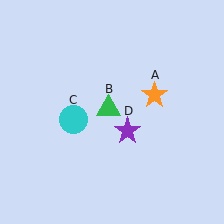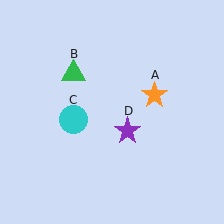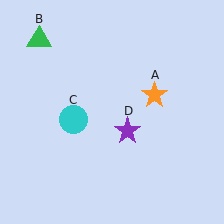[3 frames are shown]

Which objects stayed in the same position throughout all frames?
Orange star (object A) and cyan circle (object C) and purple star (object D) remained stationary.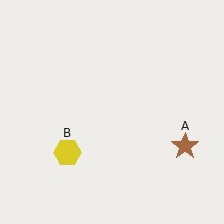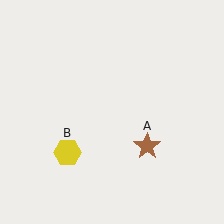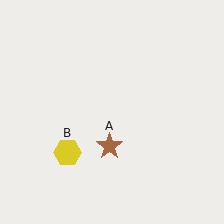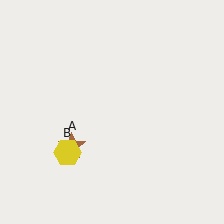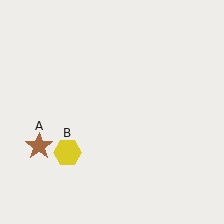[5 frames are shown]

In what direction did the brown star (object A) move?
The brown star (object A) moved left.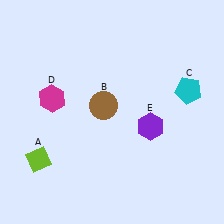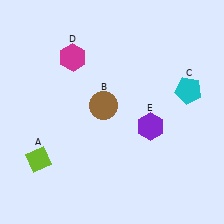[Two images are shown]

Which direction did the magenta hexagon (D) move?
The magenta hexagon (D) moved up.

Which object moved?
The magenta hexagon (D) moved up.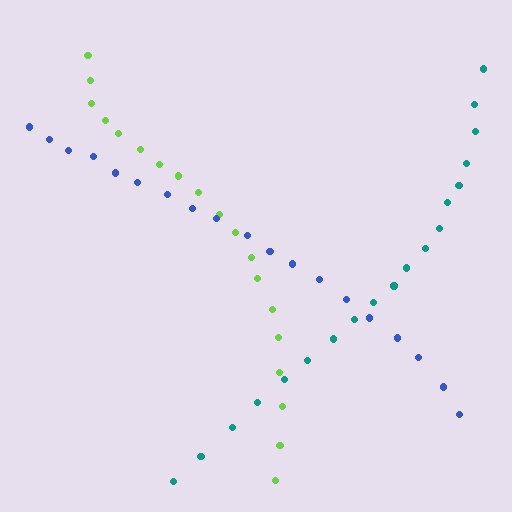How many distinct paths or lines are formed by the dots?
There are 3 distinct paths.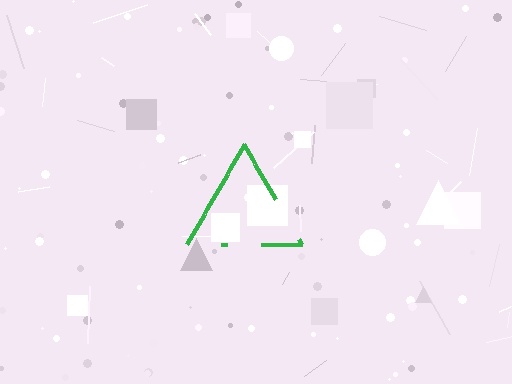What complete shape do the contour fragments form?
The contour fragments form a triangle.